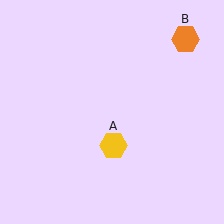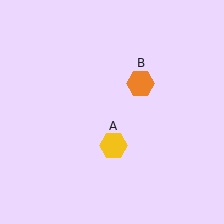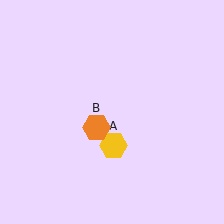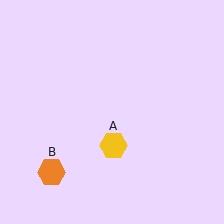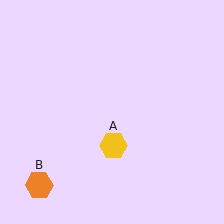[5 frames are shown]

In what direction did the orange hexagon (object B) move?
The orange hexagon (object B) moved down and to the left.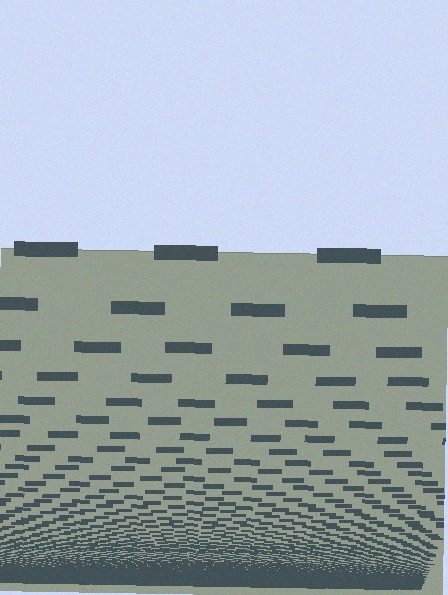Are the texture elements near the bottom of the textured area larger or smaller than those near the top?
Smaller. The gradient is inverted — elements near the bottom are smaller and denser.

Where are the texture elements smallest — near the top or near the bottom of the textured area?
Near the bottom.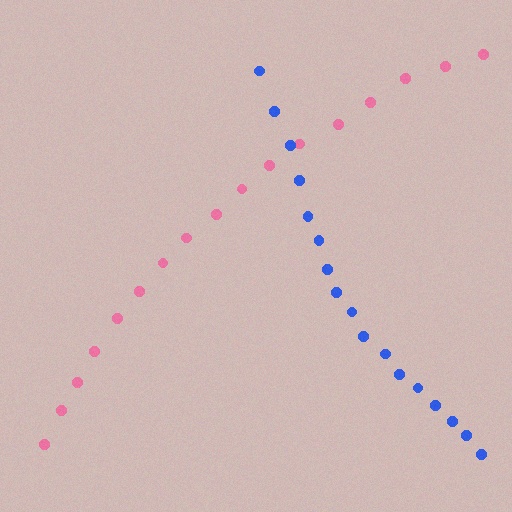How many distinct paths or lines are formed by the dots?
There are 2 distinct paths.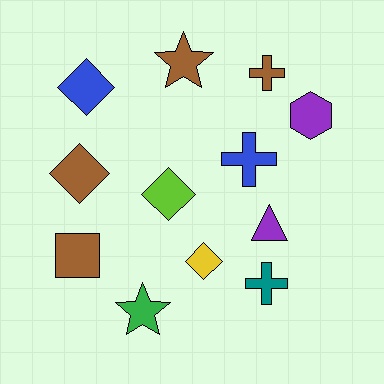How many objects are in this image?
There are 12 objects.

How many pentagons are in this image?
There are no pentagons.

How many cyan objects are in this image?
There are no cyan objects.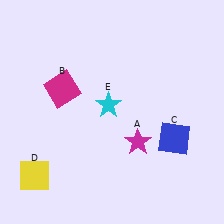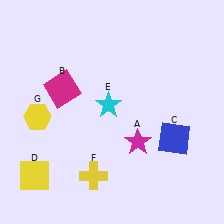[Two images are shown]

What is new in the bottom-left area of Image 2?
A yellow cross (F) was added in the bottom-left area of Image 2.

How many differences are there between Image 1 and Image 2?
There are 2 differences between the two images.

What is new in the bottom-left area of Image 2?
A yellow hexagon (G) was added in the bottom-left area of Image 2.